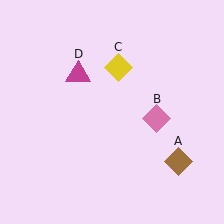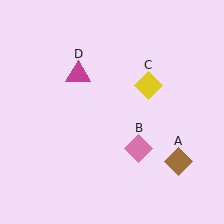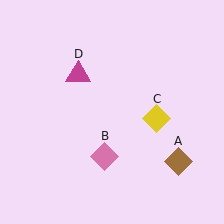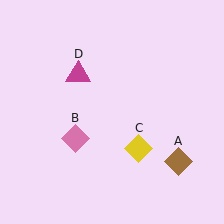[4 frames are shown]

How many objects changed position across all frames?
2 objects changed position: pink diamond (object B), yellow diamond (object C).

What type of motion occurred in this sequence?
The pink diamond (object B), yellow diamond (object C) rotated clockwise around the center of the scene.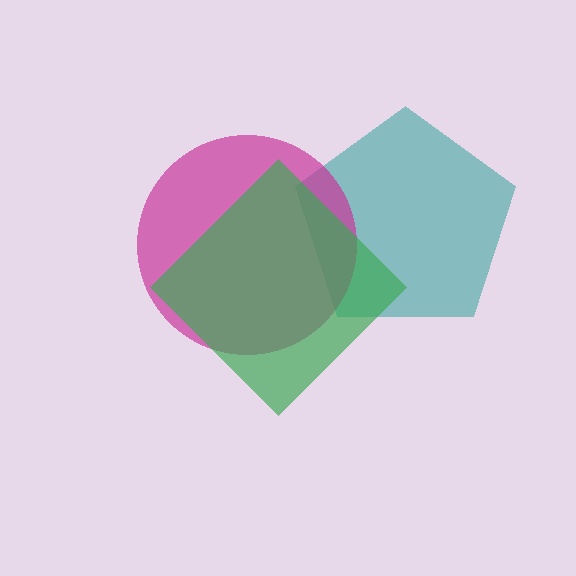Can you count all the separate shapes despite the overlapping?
Yes, there are 3 separate shapes.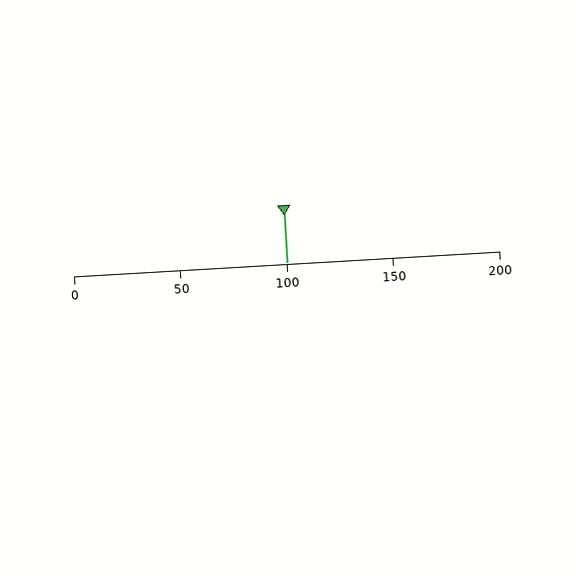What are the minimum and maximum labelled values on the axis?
The axis runs from 0 to 200.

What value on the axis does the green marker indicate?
The marker indicates approximately 100.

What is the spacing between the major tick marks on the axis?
The major ticks are spaced 50 apart.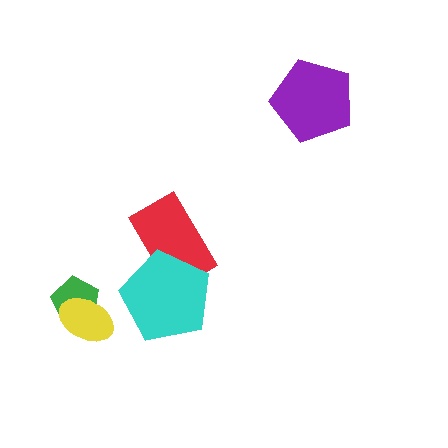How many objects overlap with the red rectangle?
1 object overlaps with the red rectangle.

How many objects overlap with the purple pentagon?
0 objects overlap with the purple pentagon.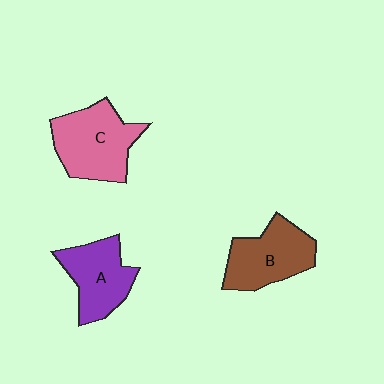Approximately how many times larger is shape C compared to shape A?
Approximately 1.2 times.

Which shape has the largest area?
Shape C (pink).